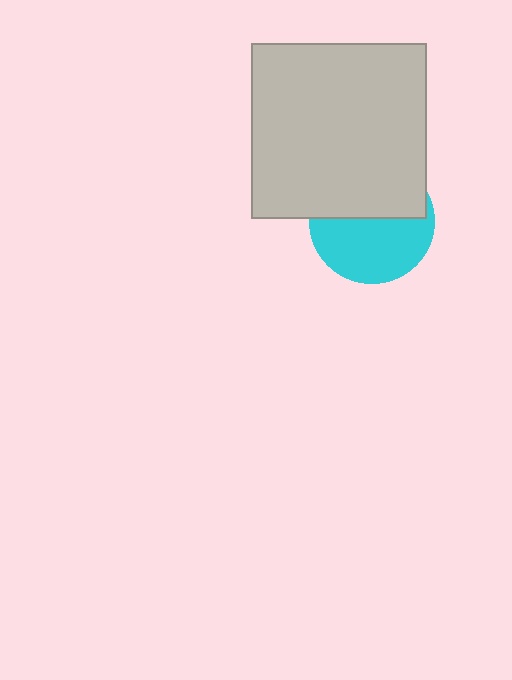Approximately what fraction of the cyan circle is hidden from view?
Roughly 47% of the cyan circle is hidden behind the light gray square.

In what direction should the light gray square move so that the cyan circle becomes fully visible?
The light gray square should move up. That is the shortest direction to clear the overlap and leave the cyan circle fully visible.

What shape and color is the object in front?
The object in front is a light gray square.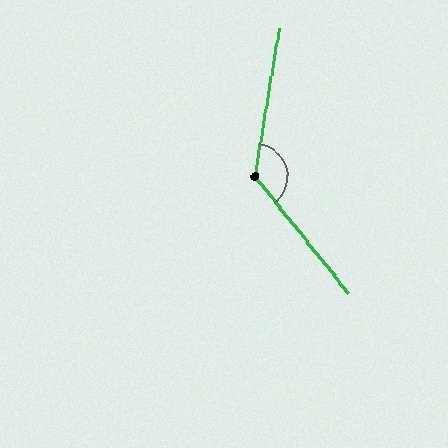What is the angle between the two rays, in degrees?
Approximately 132 degrees.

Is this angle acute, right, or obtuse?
It is obtuse.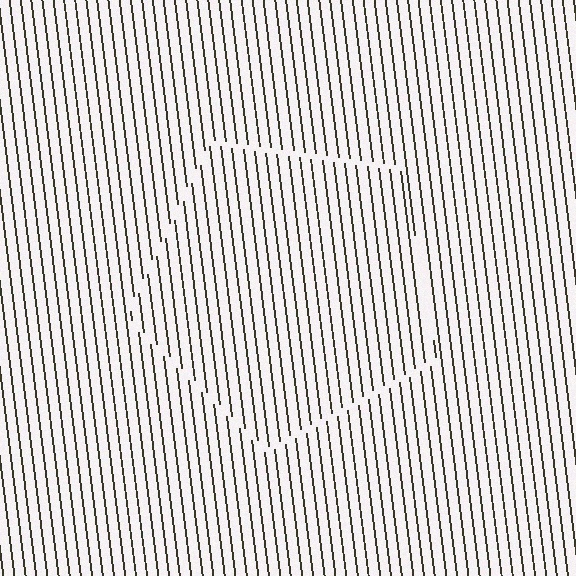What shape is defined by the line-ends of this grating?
An illusory pentagon. The interior of the shape contains the same grating, shifted by half a period — the contour is defined by the phase discontinuity where line-ends from the inner and outer gratings abut.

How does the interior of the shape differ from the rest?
The interior of the shape contains the same grating, shifted by half a period — the contour is defined by the phase discontinuity where line-ends from the inner and outer gratings abut.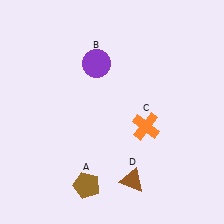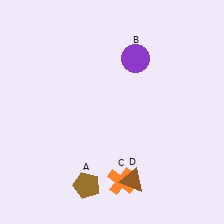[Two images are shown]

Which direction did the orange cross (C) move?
The orange cross (C) moved down.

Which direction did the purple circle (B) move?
The purple circle (B) moved right.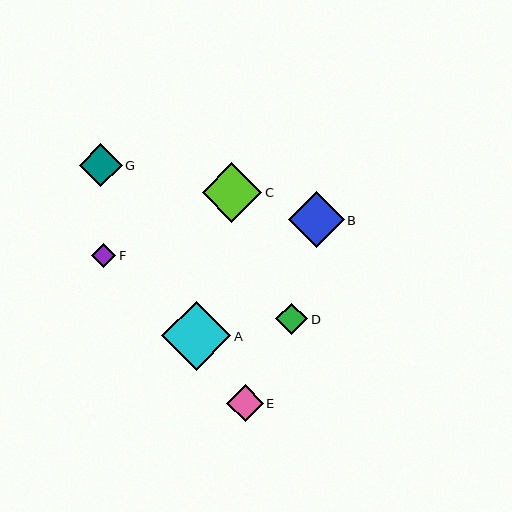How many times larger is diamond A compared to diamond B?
Diamond A is approximately 1.2 times the size of diamond B.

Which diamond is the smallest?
Diamond F is the smallest with a size of approximately 24 pixels.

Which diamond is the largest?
Diamond A is the largest with a size of approximately 69 pixels.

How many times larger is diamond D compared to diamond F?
Diamond D is approximately 1.3 times the size of diamond F.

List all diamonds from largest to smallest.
From largest to smallest: A, C, B, G, E, D, F.